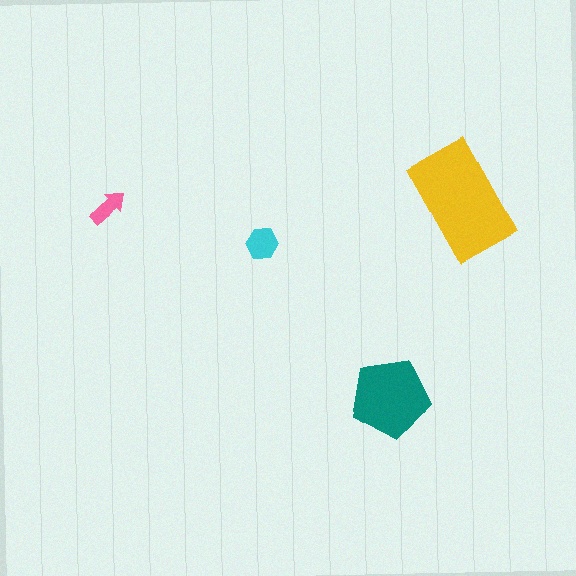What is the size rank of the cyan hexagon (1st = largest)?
3rd.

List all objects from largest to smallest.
The yellow rectangle, the teal pentagon, the cyan hexagon, the pink arrow.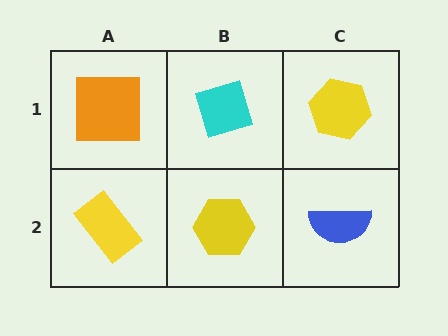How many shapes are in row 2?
3 shapes.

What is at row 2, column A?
A yellow rectangle.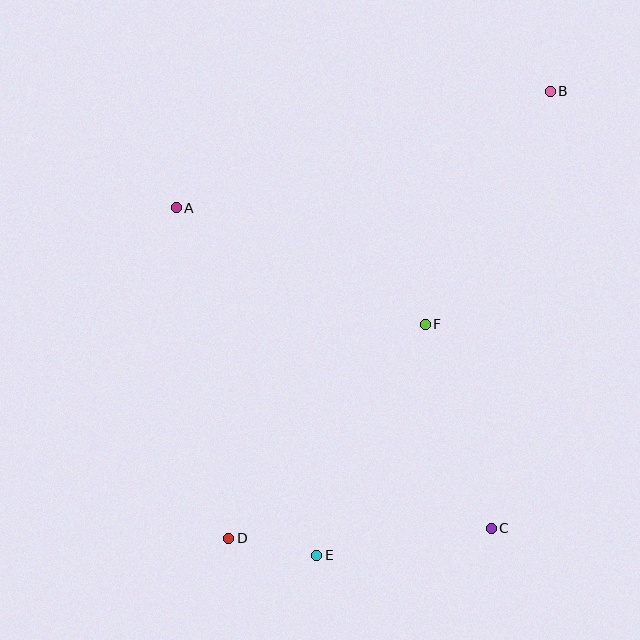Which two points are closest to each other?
Points D and E are closest to each other.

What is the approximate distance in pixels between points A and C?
The distance between A and C is approximately 449 pixels.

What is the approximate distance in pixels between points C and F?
The distance between C and F is approximately 214 pixels.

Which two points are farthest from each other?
Points B and D are farthest from each other.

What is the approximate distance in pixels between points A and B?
The distance between A and B is approximately 392 pixels.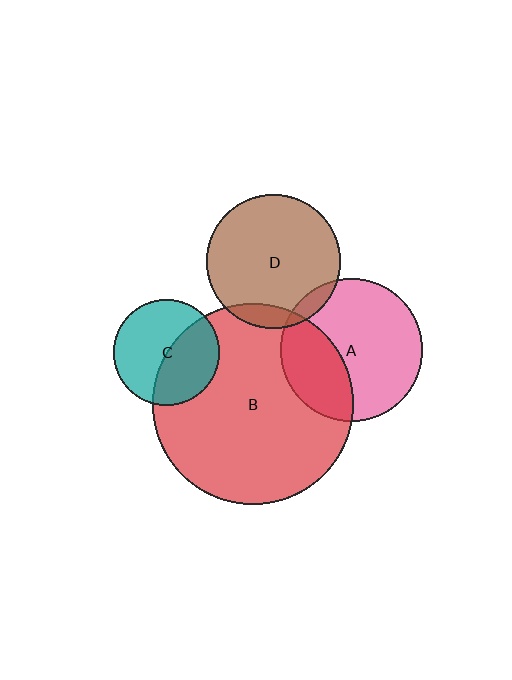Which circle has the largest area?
Circle B (red).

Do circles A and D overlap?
Yes.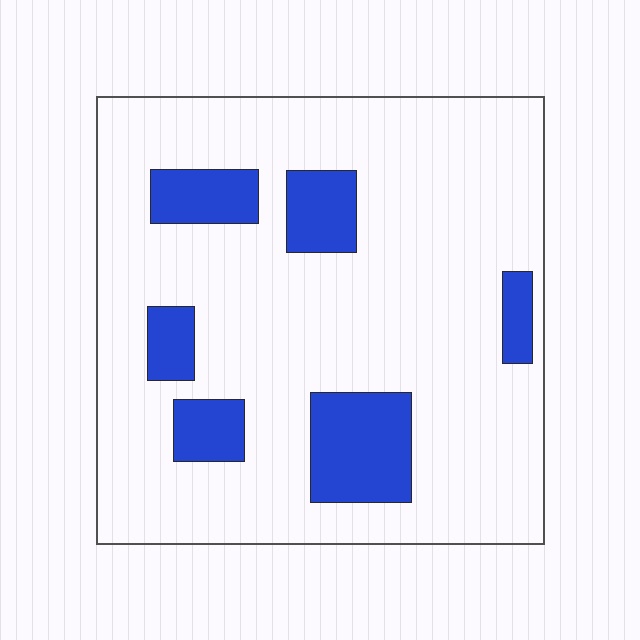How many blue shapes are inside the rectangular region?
6.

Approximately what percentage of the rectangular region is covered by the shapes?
Approximately 15%.